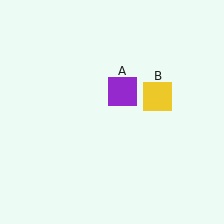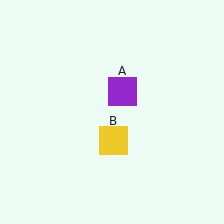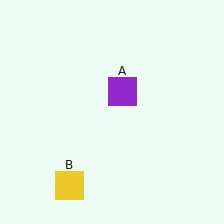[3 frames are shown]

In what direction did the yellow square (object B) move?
The yellow square (object B) moved down and to the left.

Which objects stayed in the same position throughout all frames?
Purple square (object A) remained stationary.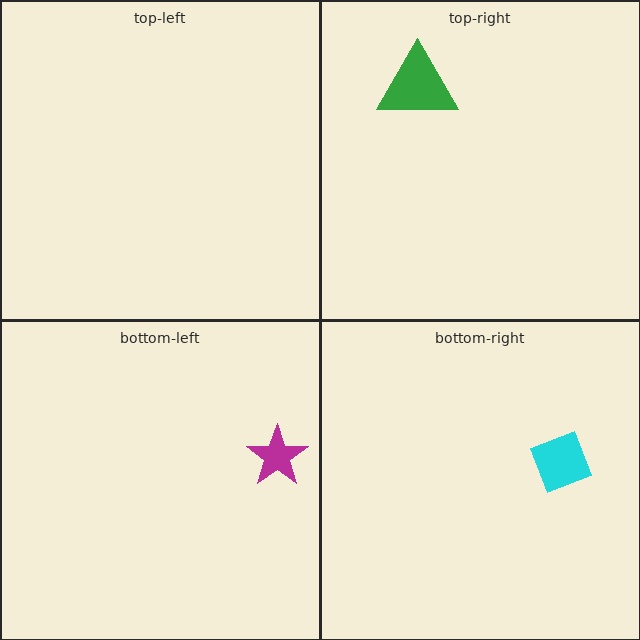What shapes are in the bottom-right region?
The cyan diamond.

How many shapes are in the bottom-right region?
1.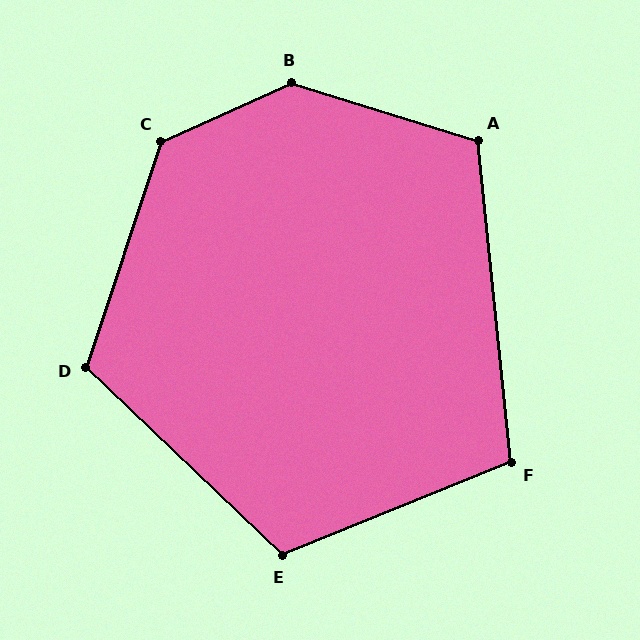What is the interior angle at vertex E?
Approximately 114 degrees (obtuse).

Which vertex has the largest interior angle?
B, at approximately 138 degrees.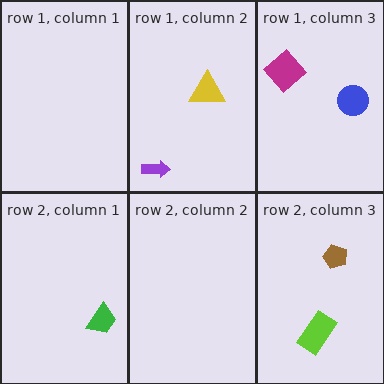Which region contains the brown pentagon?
The row 2, column 3 region.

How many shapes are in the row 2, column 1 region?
1.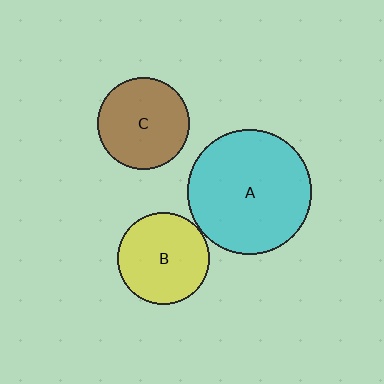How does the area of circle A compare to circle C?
Approximately 1.8 times.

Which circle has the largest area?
Circle A (cyan).